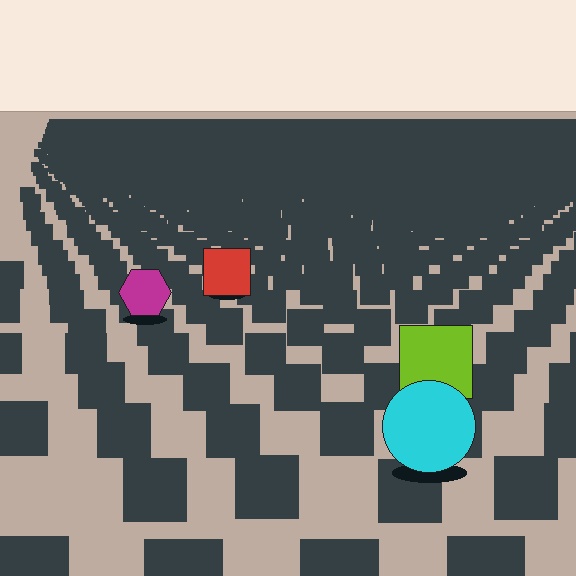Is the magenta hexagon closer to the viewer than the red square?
Yes. The magenta hexagon is closer — you can tell from the texture gradient: the ground texture is coarser near it.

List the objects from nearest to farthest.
From nearest to farthest: the cyan circle, the lime square, the magenta hexagon, the red square.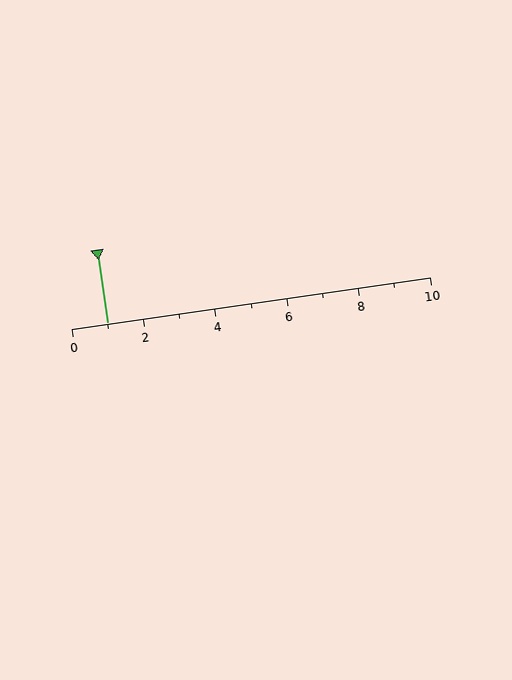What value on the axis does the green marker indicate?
The marker indicates approximately 1.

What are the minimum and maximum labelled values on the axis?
The axis runs from 0 to 10.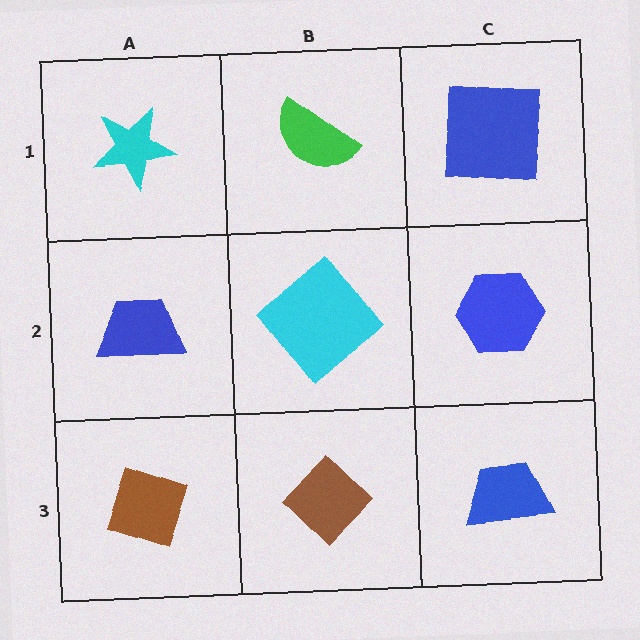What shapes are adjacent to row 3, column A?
A blue trapezoid (row 2, column A), a brown diamond (row 3, column B).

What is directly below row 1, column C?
A blue hexagon.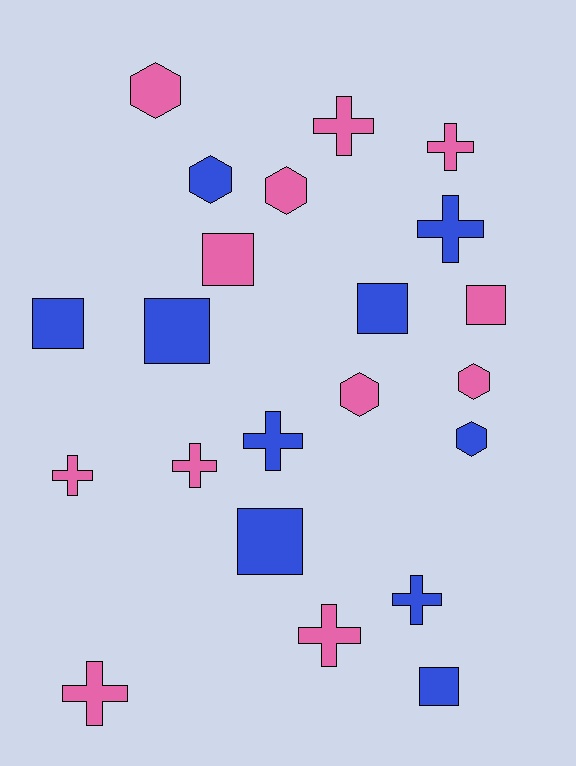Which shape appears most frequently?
Cross, with 9 objects.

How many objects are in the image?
There are 22 objects.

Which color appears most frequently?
Pink, with 12 objects.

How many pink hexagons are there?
There are 4 pink hexagons.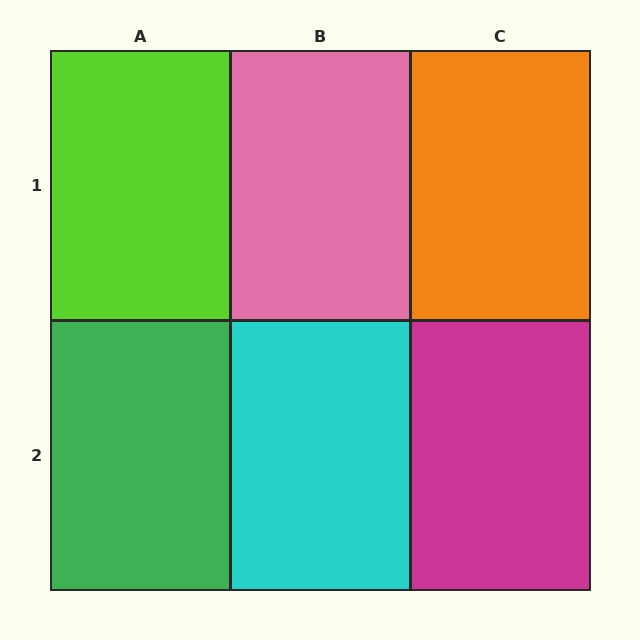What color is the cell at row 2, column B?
Cyan.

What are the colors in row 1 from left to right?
Lime, pink, orange.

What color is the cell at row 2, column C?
Magenta.